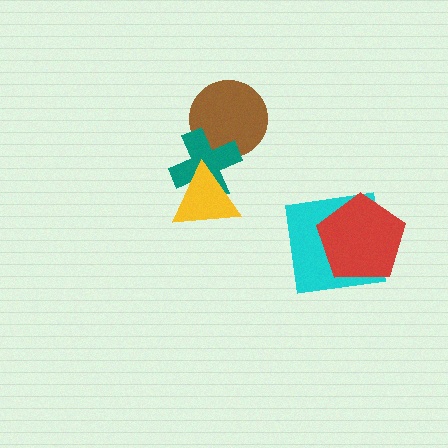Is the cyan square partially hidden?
Yes, it is partially covered by another shape.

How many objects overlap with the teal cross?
2 objects overlap with the teal cross.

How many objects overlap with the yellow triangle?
1 object overlaps with the yellow triangle.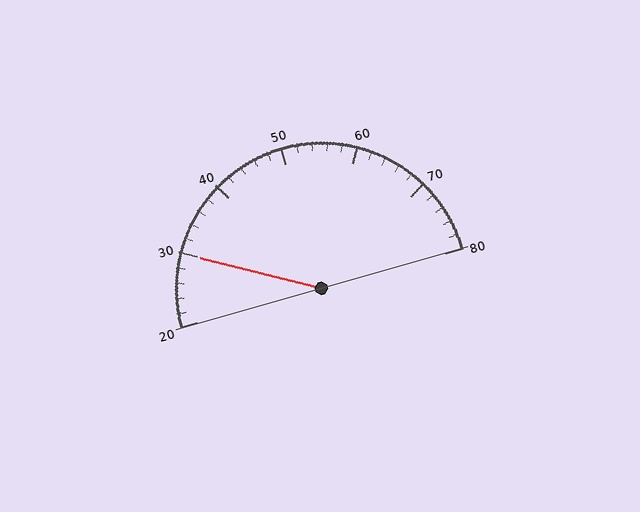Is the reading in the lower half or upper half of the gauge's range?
The reading is in the lower half of the range (20 to 80).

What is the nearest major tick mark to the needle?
The nearest major tick mark is 30.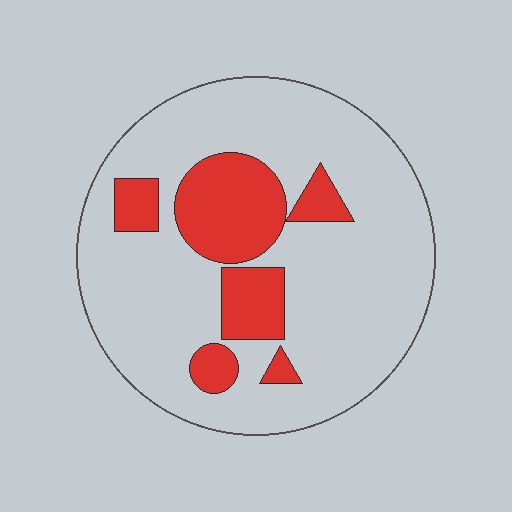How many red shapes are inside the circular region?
6.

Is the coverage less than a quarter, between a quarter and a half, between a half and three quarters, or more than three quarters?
Less than a quarter.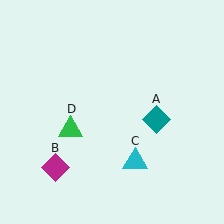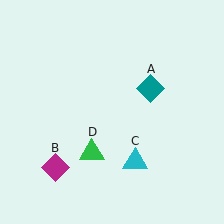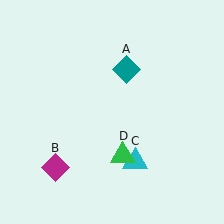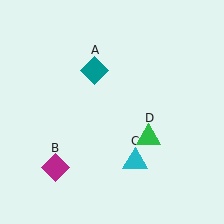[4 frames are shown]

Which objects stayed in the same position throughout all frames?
Magenta diamond (object B) and cyan triangle (object C) remained stationary.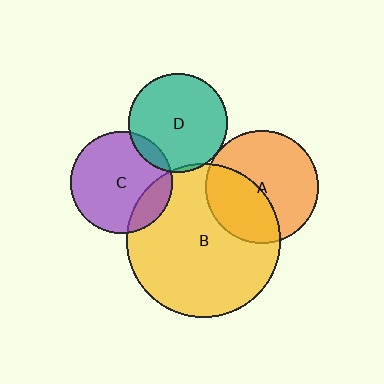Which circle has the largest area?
Circle B (yellow).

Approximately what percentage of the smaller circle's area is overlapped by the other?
Approximately 5%.